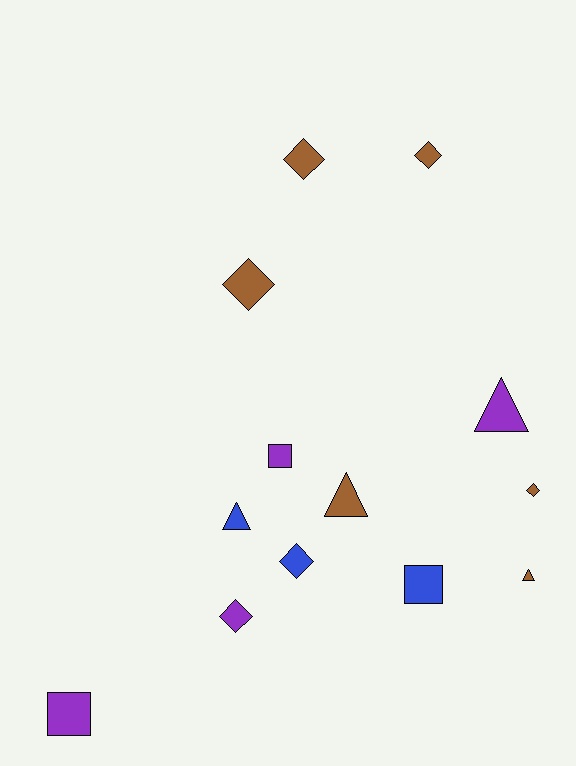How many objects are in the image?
There are 13 objects.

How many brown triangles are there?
There are 2 brown triangles.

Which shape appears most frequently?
Diamond, with 6 objects.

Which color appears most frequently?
Brown, with 6 objects.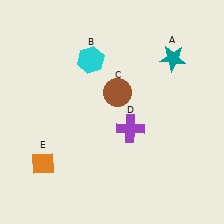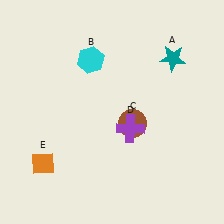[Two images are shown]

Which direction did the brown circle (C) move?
The brown circle (C) moved down.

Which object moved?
The brown circle (C) moved down.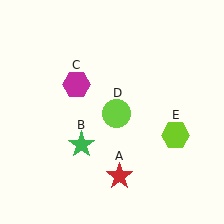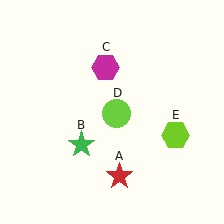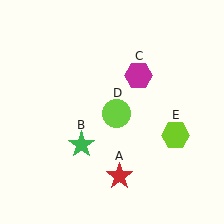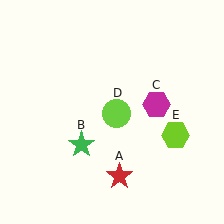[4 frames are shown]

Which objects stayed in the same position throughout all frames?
Red star (object A) and green star (object B) and lime circle (object D) and lime hexagon (object E) remained stationary.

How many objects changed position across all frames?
1 object changed position: magenta hexagon (object C).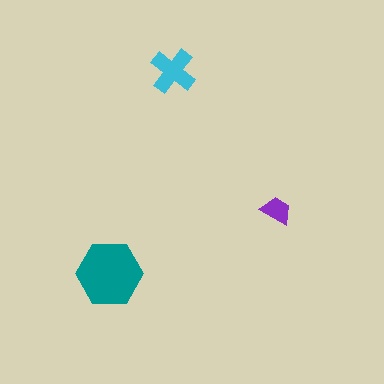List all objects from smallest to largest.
The purple trapezoid, the cyan cross, the teal hexagon.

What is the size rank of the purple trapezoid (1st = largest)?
3rd.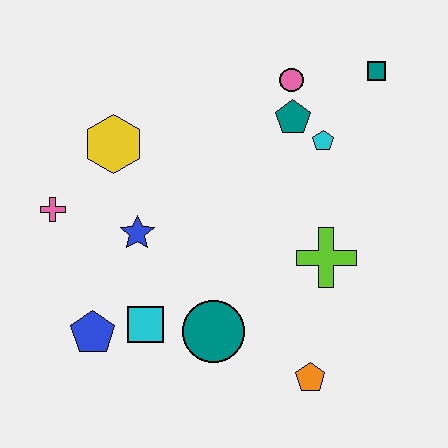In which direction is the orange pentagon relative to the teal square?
The orange pentagon is below the teal square.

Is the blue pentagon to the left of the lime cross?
Yes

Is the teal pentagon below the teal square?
Yes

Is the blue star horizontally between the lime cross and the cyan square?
No